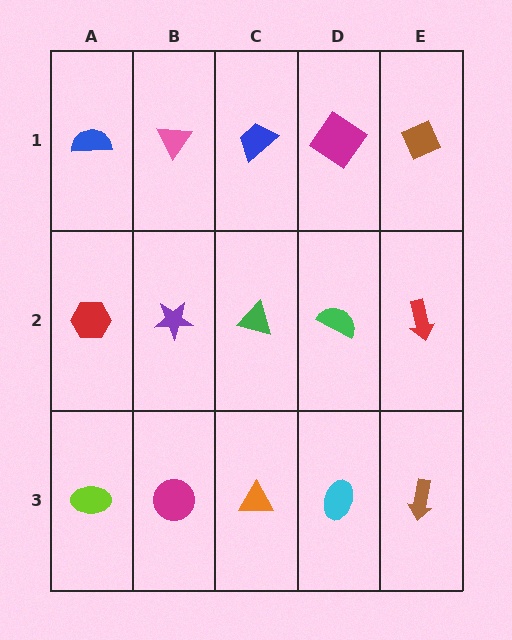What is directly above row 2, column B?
A pink triangle.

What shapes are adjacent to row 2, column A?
A blue semicircle (row 1, column A), a lime ellipse (row 3, column A), a purple star (row 2, column B).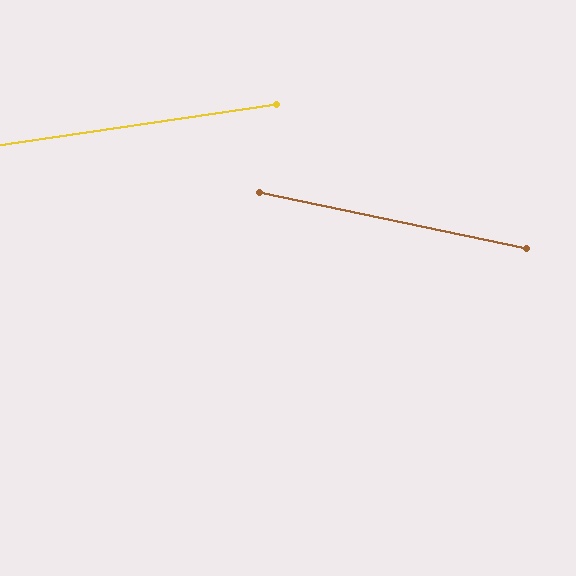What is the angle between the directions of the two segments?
Approximately 20 degrees.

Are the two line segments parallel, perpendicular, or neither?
Neither parallel nor perpendicular — they differ by about 20°.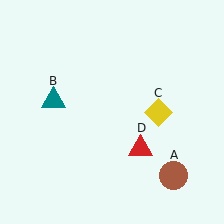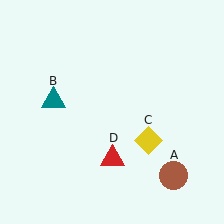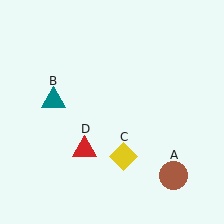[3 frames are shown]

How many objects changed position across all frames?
2 objects changed position: yellow diamond (object C), red triangle (object D).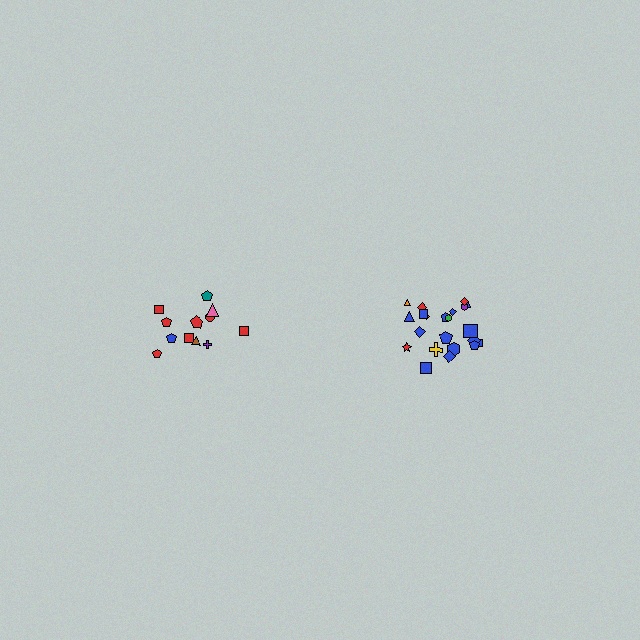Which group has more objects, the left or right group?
The right group.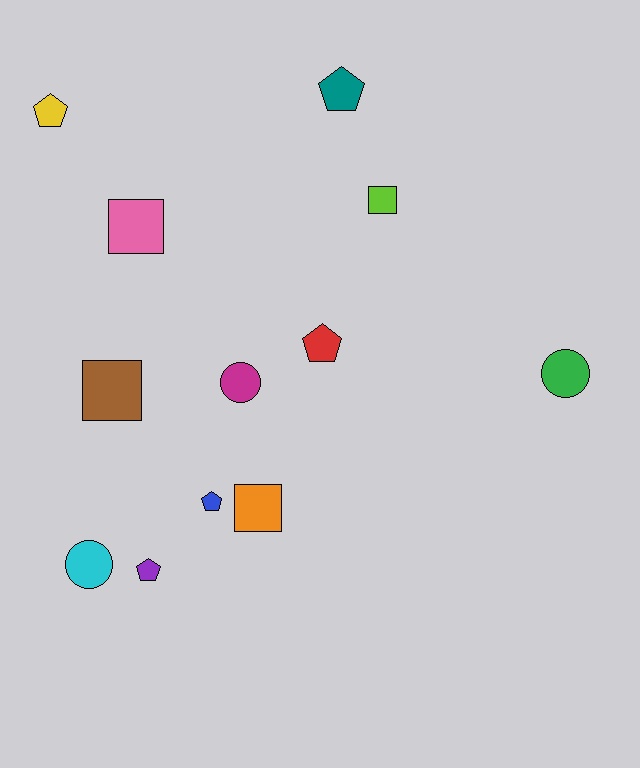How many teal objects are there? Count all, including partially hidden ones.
There is 1 teal object.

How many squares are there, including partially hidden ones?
There are 4 squares.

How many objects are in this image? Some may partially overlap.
There are 12 objects.